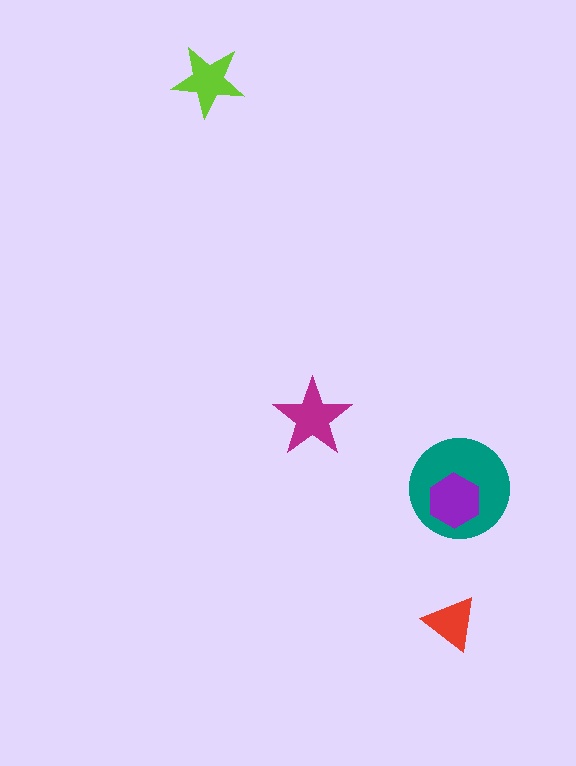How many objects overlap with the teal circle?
1 object overlaps with the teal circle.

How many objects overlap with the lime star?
0 objects overlap with the lime star.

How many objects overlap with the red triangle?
0 objects overlap with the red triangle.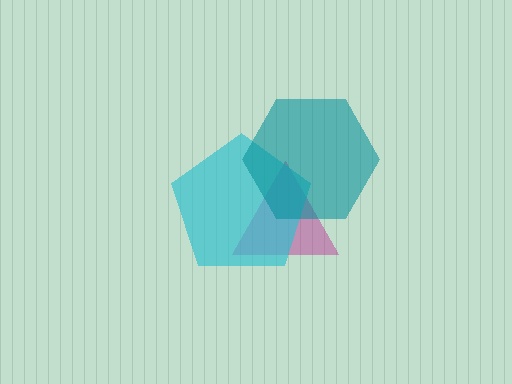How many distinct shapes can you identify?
There are 3 distinct shapes: a magenta triangle, a cyan pentagon, a teal hexagon.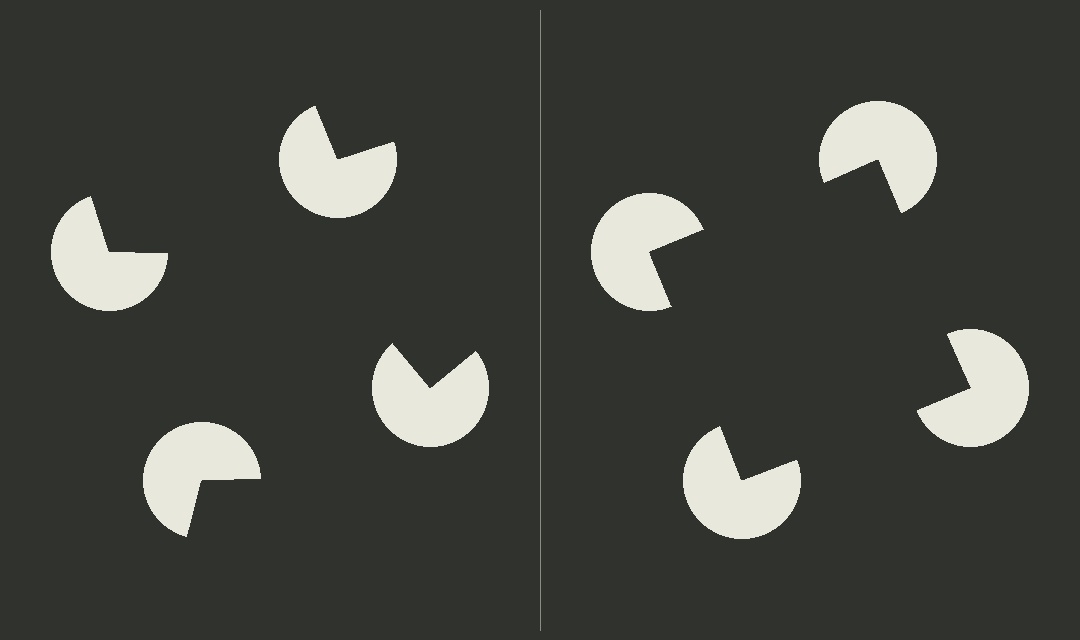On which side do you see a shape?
An illusory square appears on the right side. On the left side the wedge cuts are rotated, so no coherent shape forms.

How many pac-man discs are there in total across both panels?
8 — 4 on each side.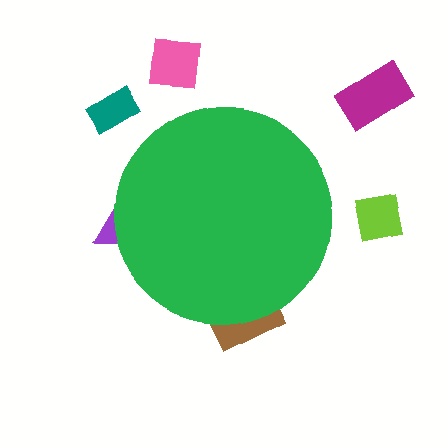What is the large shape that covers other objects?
A green circle.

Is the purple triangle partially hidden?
Yes, the purple triangle is partially hidden behind the green circle.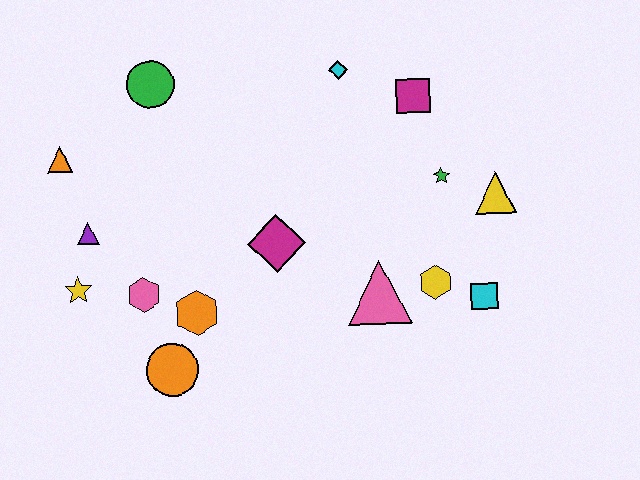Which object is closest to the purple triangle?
The yellow star is closest to the purple triangle.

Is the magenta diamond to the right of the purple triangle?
Yes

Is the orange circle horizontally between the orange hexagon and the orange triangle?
Yes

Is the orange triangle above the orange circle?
Yes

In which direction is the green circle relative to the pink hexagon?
The green circle is above the pink hexagon.